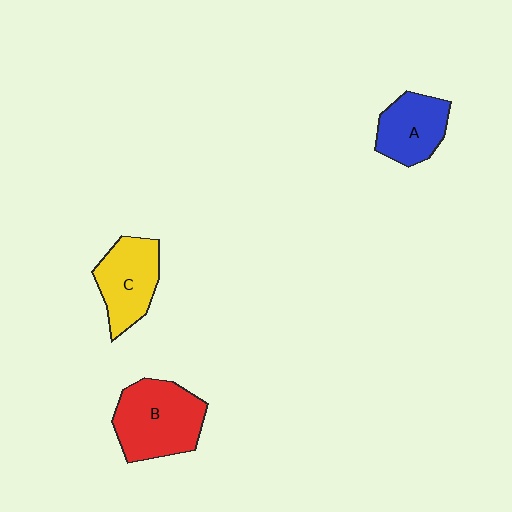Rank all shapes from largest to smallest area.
From largest to smallest: B (red), C (yellow), A (blue).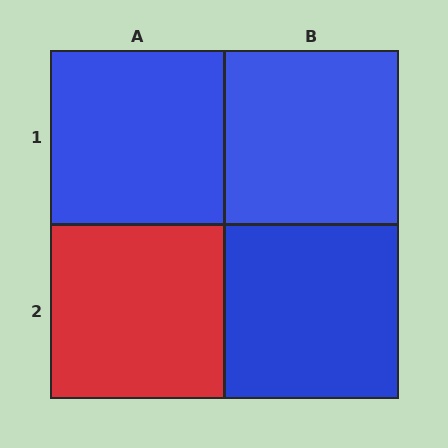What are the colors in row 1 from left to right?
Blue, blue.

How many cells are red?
1 cell is red.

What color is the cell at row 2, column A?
Red.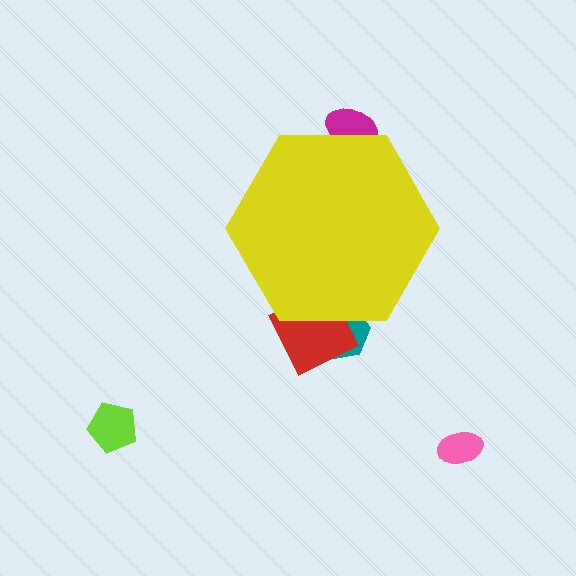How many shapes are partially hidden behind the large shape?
3 shapes are partially hidden.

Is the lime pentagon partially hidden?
No, the lime pentagon is fully visible.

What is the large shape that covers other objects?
A yellow hexagon.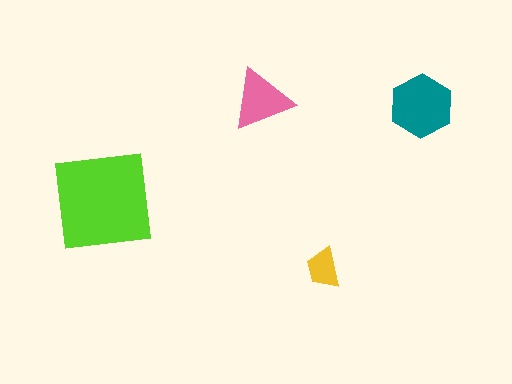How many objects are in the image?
There are 4 objects in the image.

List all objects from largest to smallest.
The lime square, the teal hexagon, the pink triangle, the yellow trapezoid.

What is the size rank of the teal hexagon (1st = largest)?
2nd.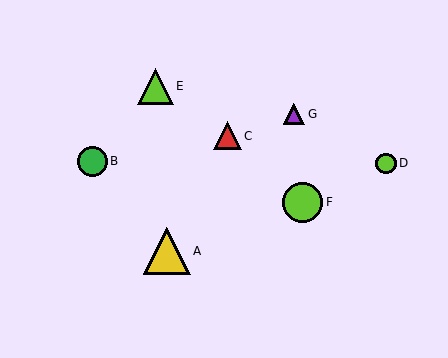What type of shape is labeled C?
Shape C is a red triangle.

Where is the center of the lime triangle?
The center of the lime triangle is at (155, 86).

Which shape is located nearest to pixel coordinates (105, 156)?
The green circle (labeled B) at (92, 161) is nearest to that location.